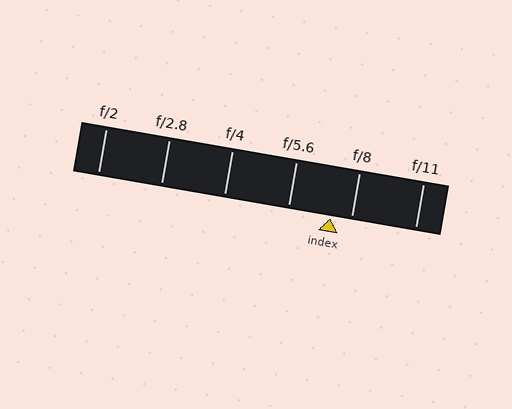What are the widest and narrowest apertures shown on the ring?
The widest aperture shown is f/2 and the narrowest is f/11.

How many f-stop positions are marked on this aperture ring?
There are 6 f-stop positions marked.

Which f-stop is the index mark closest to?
The index mark is closest to f/8.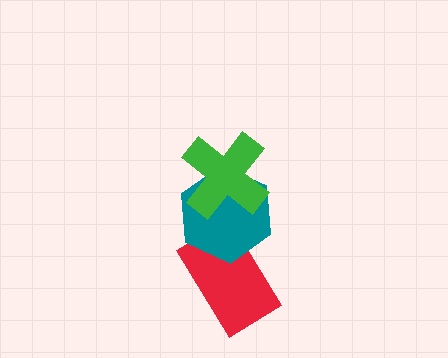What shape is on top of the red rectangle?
The teal hexagon is on top of the red rectangle.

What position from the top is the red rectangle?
The red rectangle is 3rd from the top.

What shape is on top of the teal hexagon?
The green cross is on top of the teal hexagon.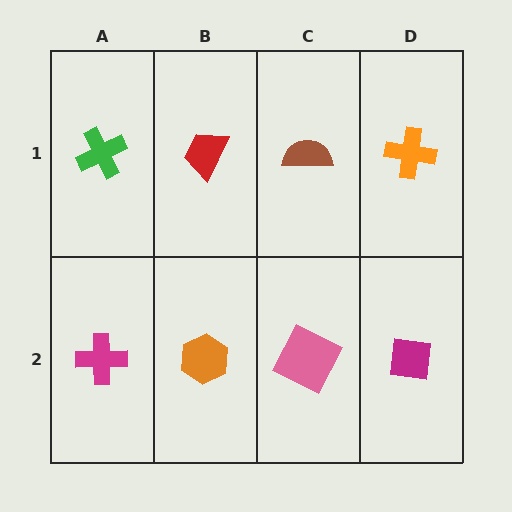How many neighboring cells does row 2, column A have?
2.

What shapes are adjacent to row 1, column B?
An orange hexagon (row 2, column B), a green cross (row 1, column A), a brown semicircle (row 1, column C).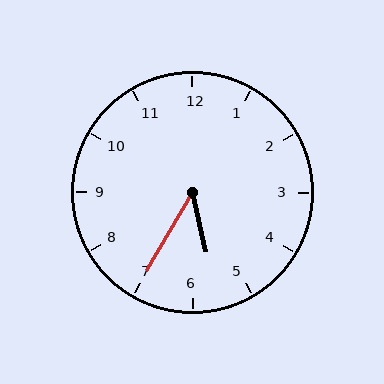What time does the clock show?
5:35.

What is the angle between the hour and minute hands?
Approximately 42 degrees.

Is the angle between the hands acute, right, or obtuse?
It is acute.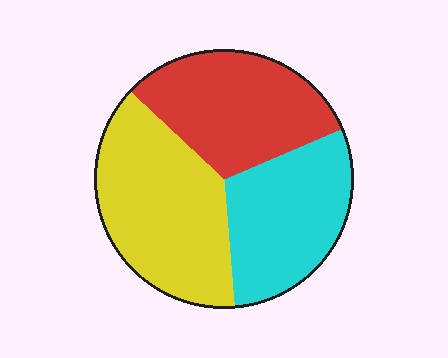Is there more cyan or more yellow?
Yellow.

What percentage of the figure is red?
Red takes up about one third (1/3) of the figure.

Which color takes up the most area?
Yellow, at roughly 40%.